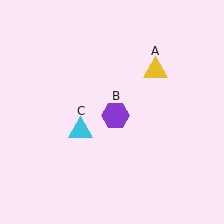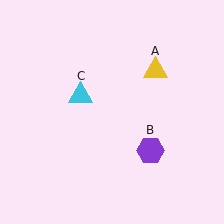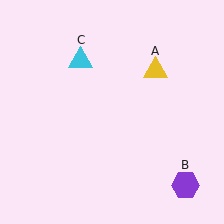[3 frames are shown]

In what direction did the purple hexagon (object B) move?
The purple hexagon (object B) moved down and to the right.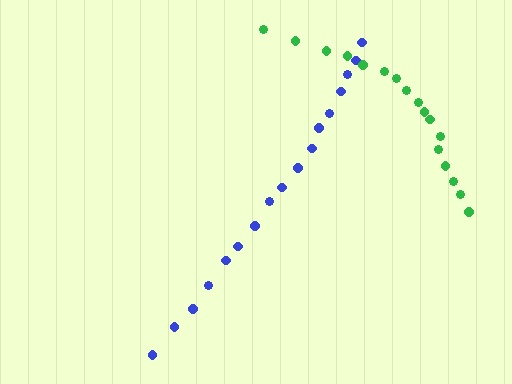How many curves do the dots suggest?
There are 2 distinct paths.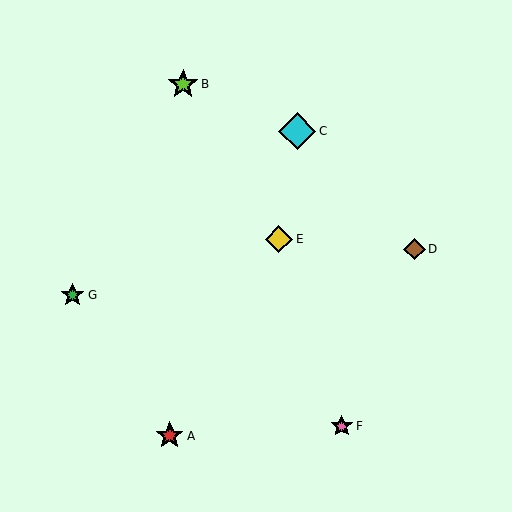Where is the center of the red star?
The center of the red star is at (170, 436).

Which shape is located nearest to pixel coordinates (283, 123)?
The cyan diamond (labeled C) at (297, 131) is nearest to that location.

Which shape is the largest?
The cyan diamond (labeled C) is the largest.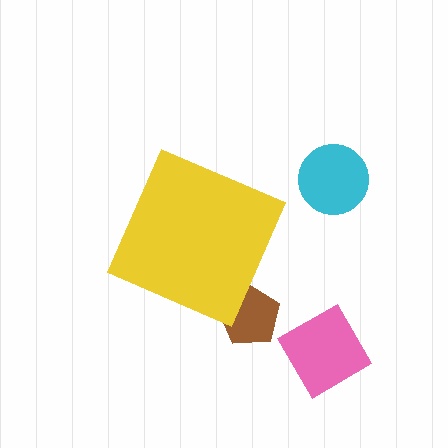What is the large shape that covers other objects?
A yellow diamond.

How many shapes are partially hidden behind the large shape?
1 shape is partially hidden.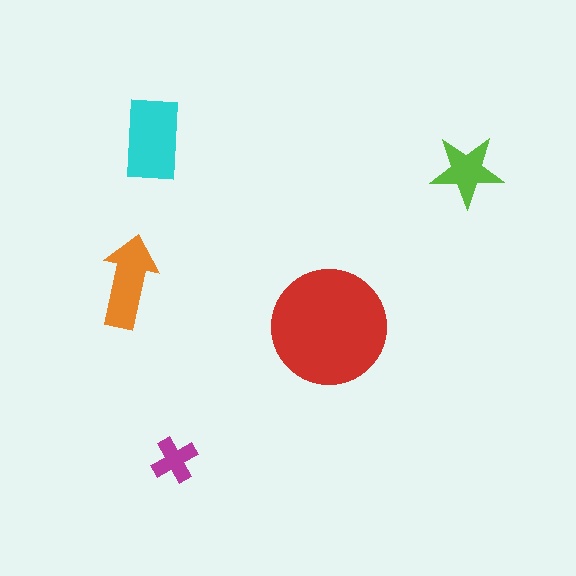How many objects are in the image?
There are 5 objects in the image.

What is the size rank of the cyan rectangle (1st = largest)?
2nd.